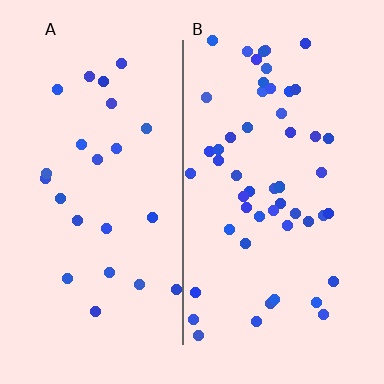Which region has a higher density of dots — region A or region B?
B (the right).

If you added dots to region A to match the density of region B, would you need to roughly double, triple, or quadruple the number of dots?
Approximately double.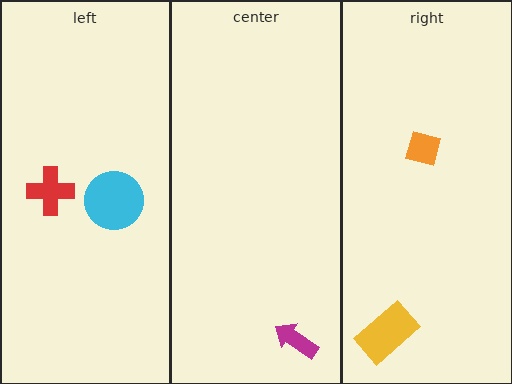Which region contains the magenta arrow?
The center region.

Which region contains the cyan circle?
The left region.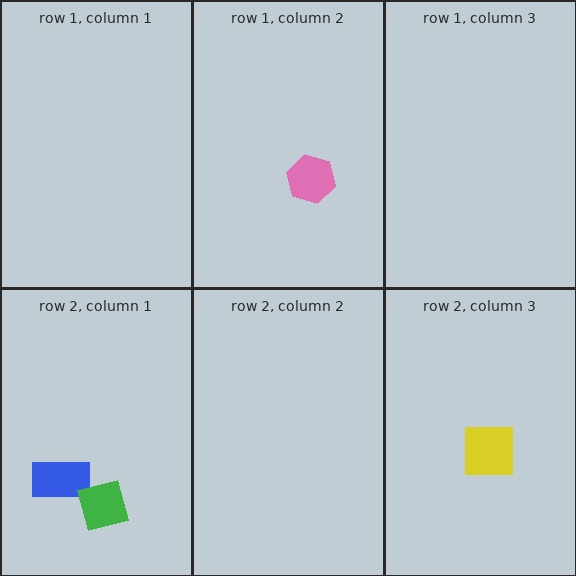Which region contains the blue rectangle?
The row 2, column 1 region.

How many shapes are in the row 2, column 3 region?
1.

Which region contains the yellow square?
The row 2, column 3 region.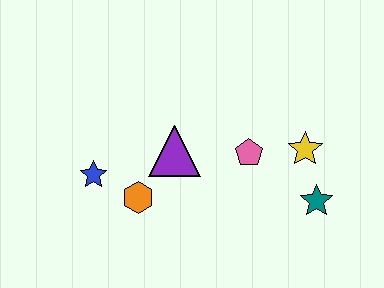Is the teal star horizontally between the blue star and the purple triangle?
No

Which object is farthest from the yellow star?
The blue star is farthest from the yellow star.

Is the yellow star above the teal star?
Yes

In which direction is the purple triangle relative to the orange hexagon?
The purple triangle is above the orange hexagon.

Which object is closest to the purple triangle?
The orange hexagon is closest to the purple triangle.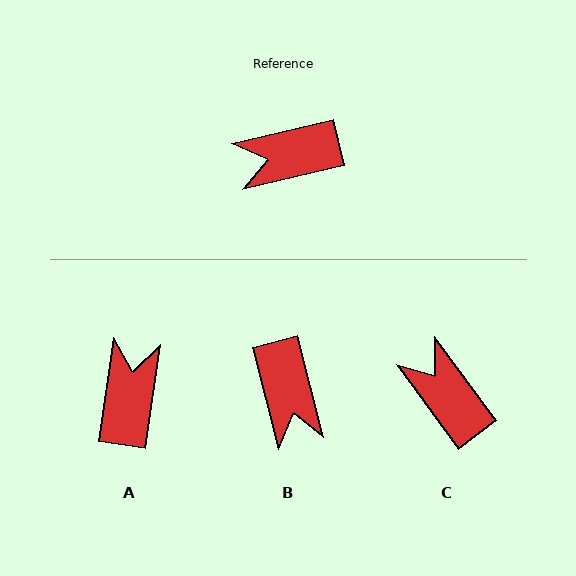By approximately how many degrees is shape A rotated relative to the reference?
Approximately 111 degrees clockwise.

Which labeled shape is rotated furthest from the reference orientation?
A, about 111 degrees away.